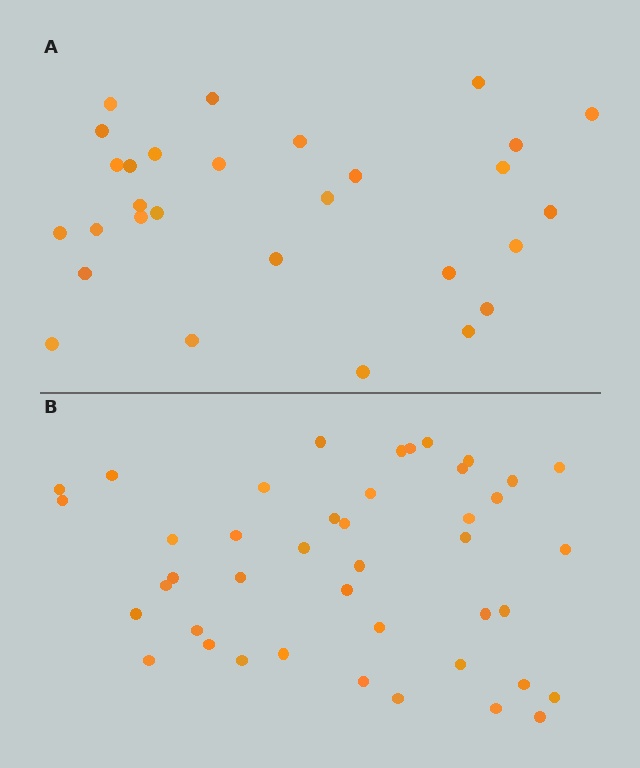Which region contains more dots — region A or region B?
Region B (the bottom region) has more dots.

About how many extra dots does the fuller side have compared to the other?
Region B has approximately 15 more dots than region A.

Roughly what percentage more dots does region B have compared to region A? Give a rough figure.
About 50% more.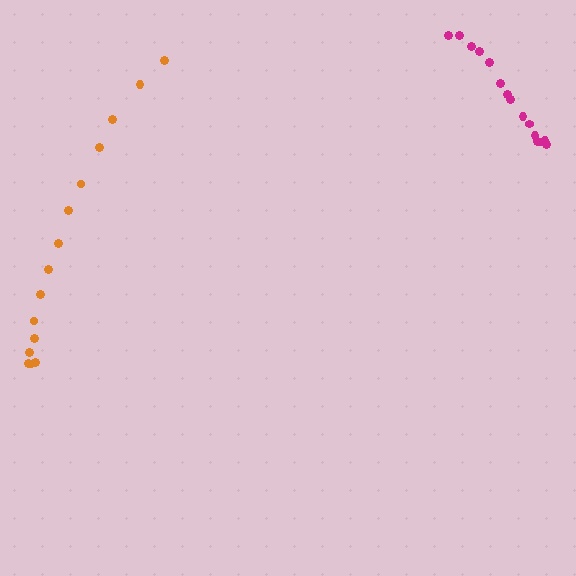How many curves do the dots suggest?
There are 2 distinct paths.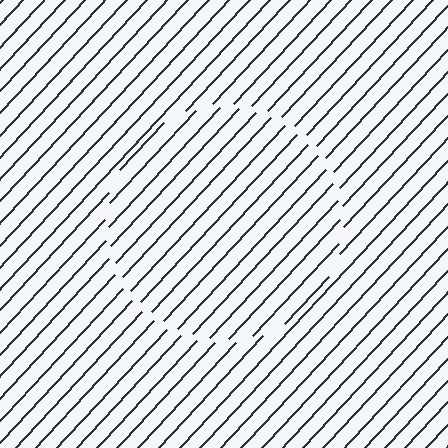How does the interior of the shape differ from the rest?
The interior of the shape contains the same grating, shifted by half a period — the contour is defined by the phase discontinuity where line-ends from the inner and outer gratings abut.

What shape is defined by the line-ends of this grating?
An illusory circle. The interior of the shape contains the same grating, shifted by half a period — the contour is defined by the phase discontinuity where line-ends from the inner and outer gratings abut.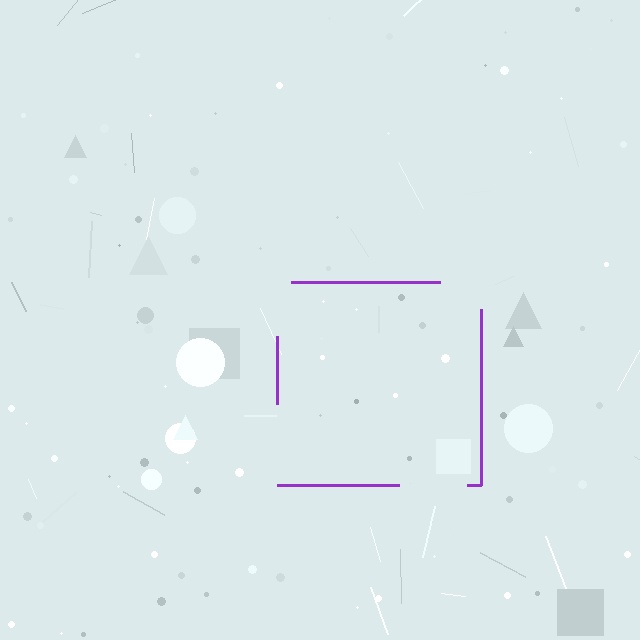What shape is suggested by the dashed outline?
The dashed outline suggests a square.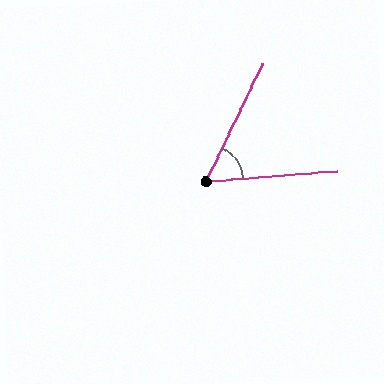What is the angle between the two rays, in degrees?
Approximately 60 degrees.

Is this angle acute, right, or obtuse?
It is acute.